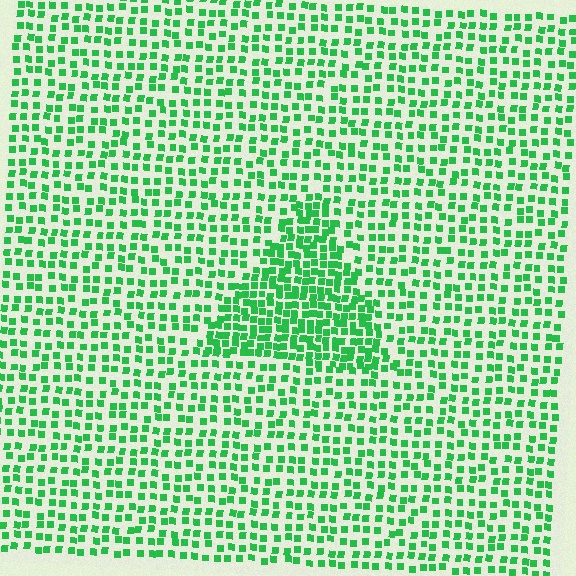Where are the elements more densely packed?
The elements are more densely packed inside the triangle boundary.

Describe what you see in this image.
The image contains small green elements arranged at two different densities. A triangle-shaped region is visible where the elements are more densely packed than the surrounding area.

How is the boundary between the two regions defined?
The boundary is defined by a change in element density (approximately 1.8x ratio). All elements are the same color, size, and shape.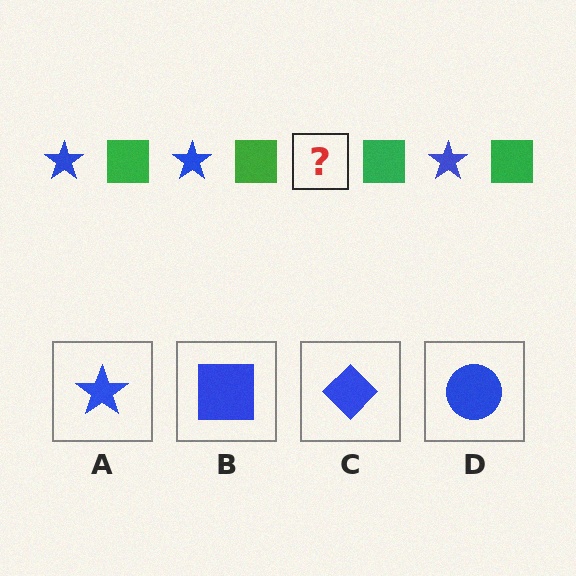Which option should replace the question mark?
Option A.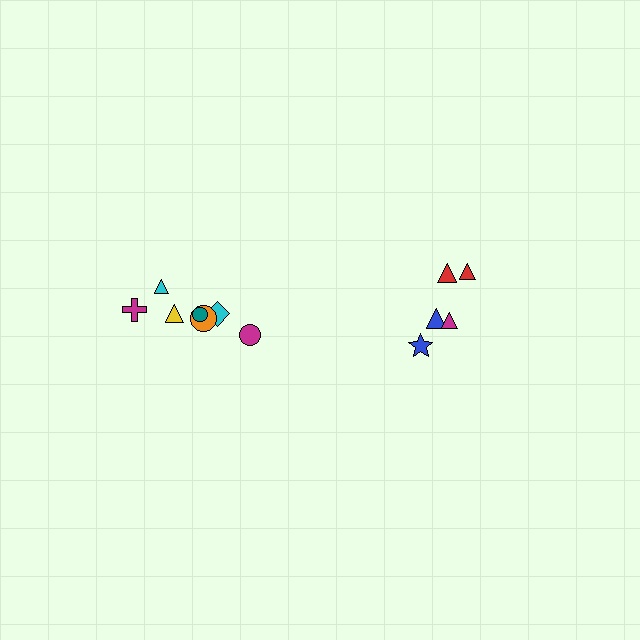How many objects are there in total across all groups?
There are 12 objects.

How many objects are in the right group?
There are 5 objects.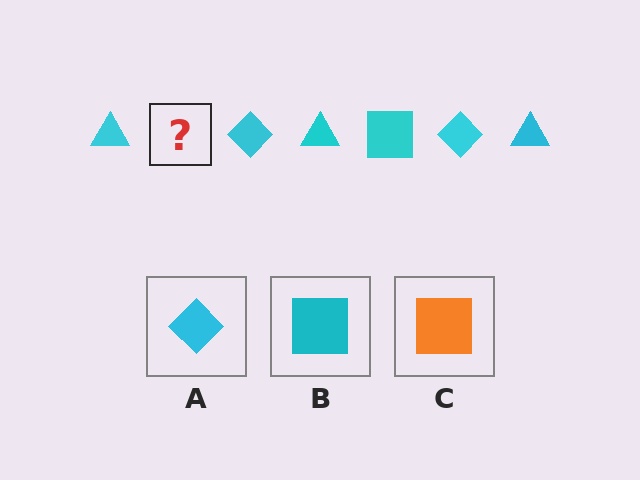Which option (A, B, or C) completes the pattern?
B.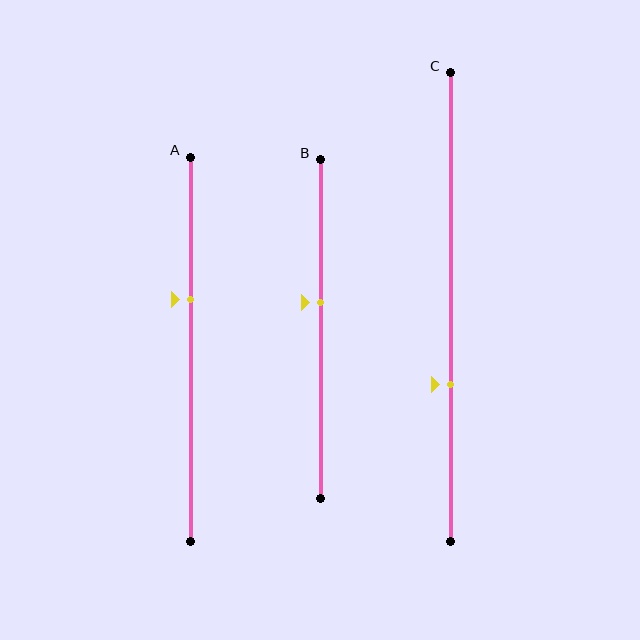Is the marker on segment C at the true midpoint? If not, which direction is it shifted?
No, the marker on segment C is shifted downward by about 17% of the segment length.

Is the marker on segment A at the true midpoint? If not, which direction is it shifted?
No, the marker on segment A is shifted upward by about 13% of the segment length.